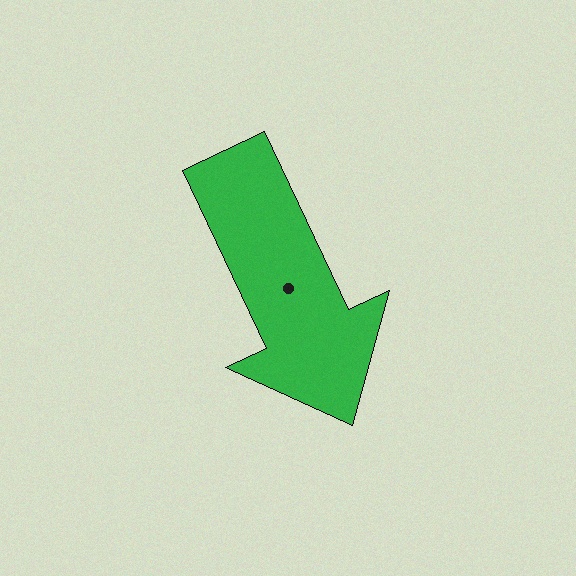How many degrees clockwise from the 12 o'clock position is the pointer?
Approximately 155 degrees.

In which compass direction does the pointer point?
Southeast.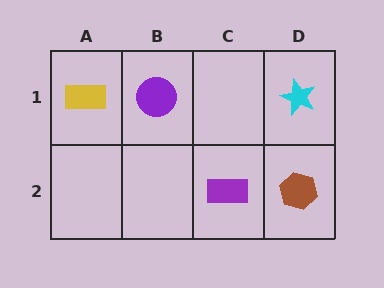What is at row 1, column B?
A purple circle.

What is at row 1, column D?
A cyan star.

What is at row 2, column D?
A brown hexagon.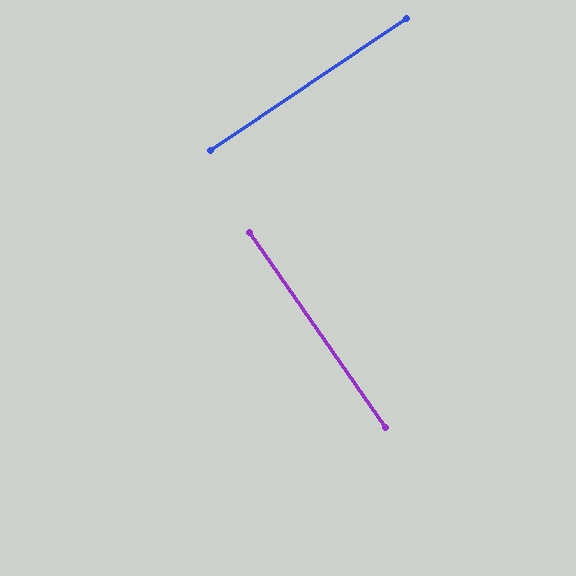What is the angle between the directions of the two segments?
Approximately 89 degrees.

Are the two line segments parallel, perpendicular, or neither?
Perpendicular — they meet at approximately 89°.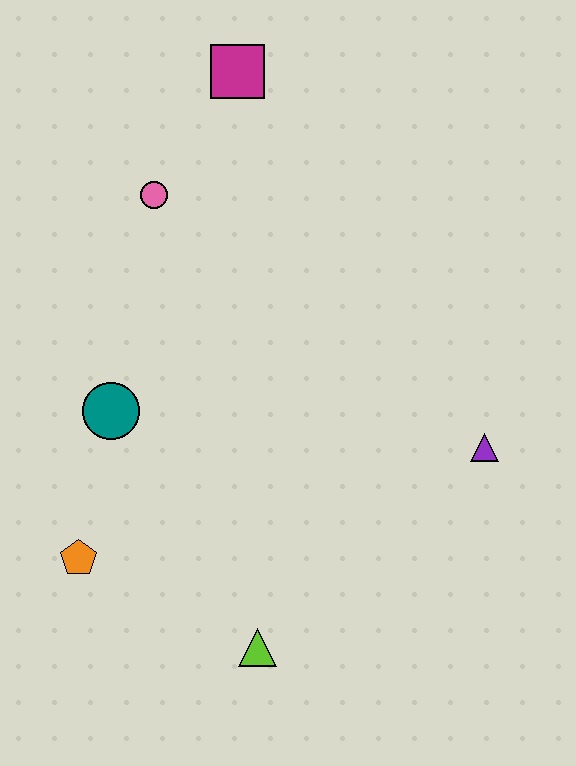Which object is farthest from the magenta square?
The lime triangle is farthest from the magenta square.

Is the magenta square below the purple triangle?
No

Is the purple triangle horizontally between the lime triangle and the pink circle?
No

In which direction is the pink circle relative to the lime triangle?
The pink circle is above the lime triangle.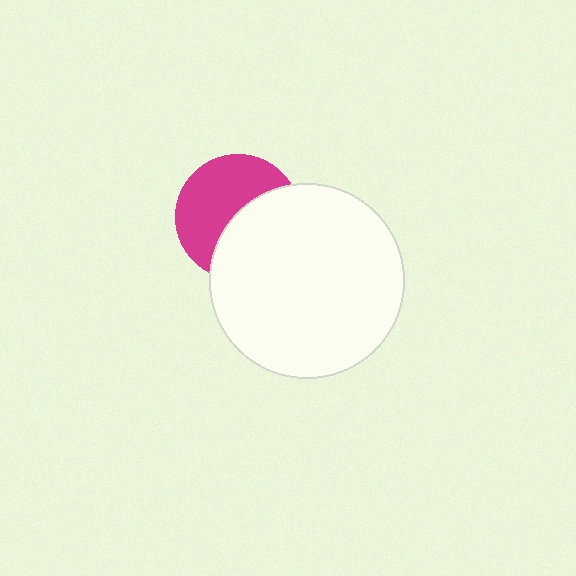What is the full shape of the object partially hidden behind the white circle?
The partially hidden object is a magenta circle.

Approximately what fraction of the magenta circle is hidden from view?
Roughly 47% of the magenta circle is hidden behind the white circle.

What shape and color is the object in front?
The object in front is a white circle.